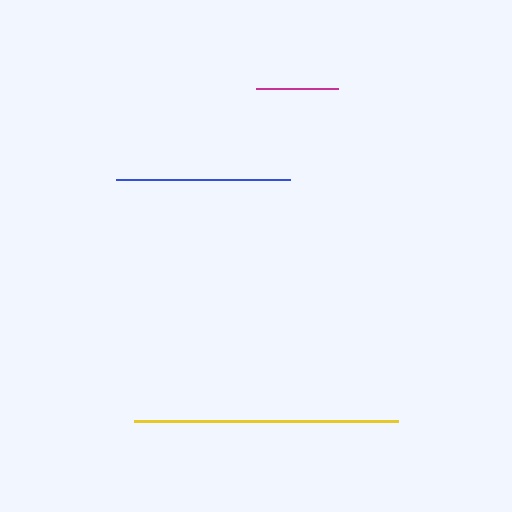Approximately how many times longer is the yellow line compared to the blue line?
The yellow line is approximately 1.5 times the length of the blue line.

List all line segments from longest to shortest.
From longest to shortest: yellow, blue, magenta.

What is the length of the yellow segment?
The yellow segment is approximately 264 pixels long.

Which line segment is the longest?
The yellow line is the longest at approximately 264 pixels.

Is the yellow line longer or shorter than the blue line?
The yellow line is longer than the blue line.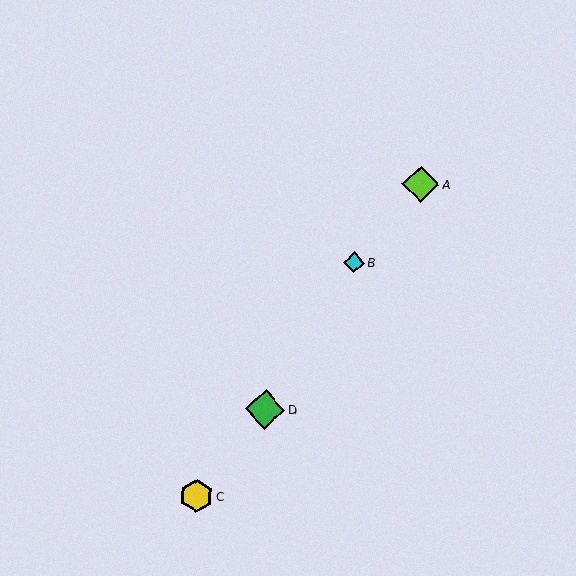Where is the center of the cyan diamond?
The center of the cyan diamond is at (354, 263).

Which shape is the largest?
The green diamond (labeled D) is the largest.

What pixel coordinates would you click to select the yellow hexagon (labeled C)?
Click at (196, 496) to select the yellow hexagon C.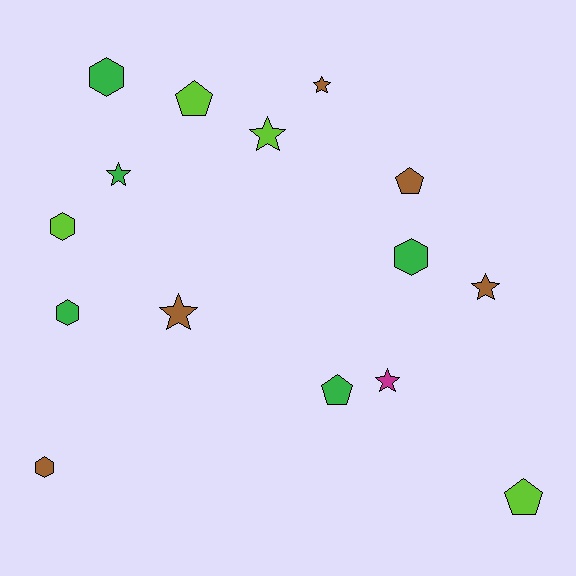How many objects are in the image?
There are 15 objects.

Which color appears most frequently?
Green, with 5 objects.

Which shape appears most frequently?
Star, with 6 objects.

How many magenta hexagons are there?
There are no magenta hexagons.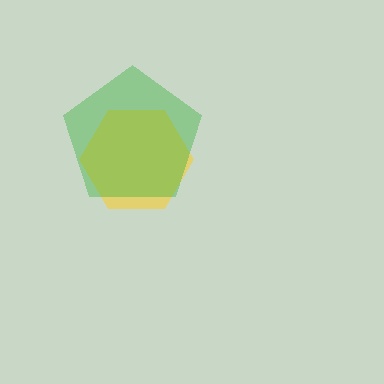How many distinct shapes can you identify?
There are 2 distinct shapes: a yellow hexagon, a green pentagon.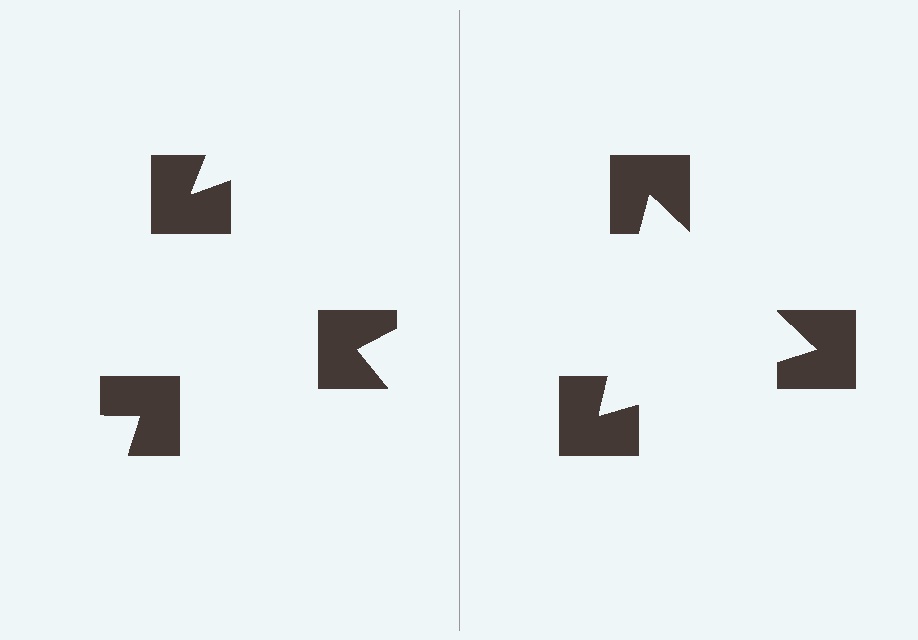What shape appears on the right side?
An illusory triangle.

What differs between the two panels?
The notched squares are positioned identically on both sides; only the wedge orientations differ. On the right they align to a triangle; on the left they are misaligned.